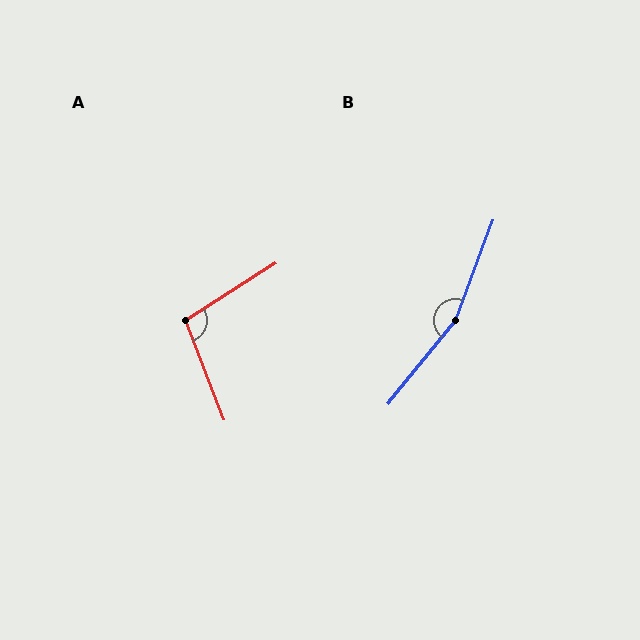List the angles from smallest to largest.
A (102°), B (161°).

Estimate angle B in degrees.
Approximately 161 degrees.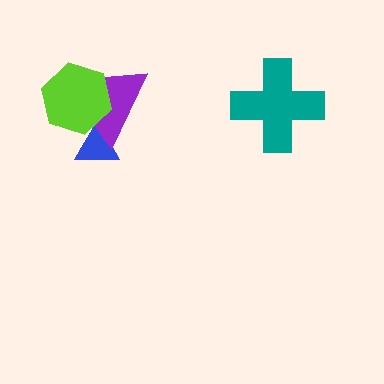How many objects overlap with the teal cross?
0 objects overlap with the teal cross.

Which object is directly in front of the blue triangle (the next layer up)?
The purple triangle is directly in front of the blue triangle.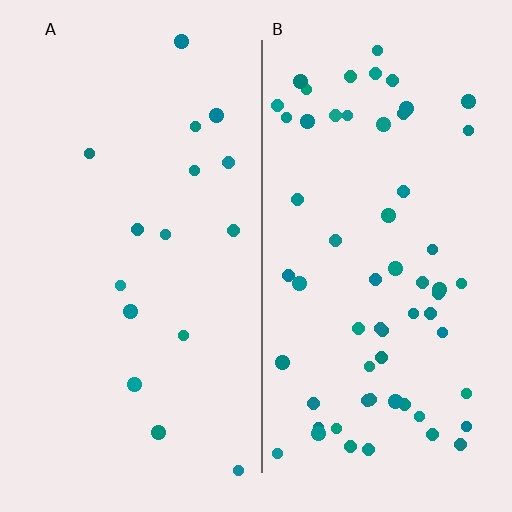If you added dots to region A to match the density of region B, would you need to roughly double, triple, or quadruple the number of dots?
Approximately quadruple.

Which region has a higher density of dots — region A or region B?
B (the right).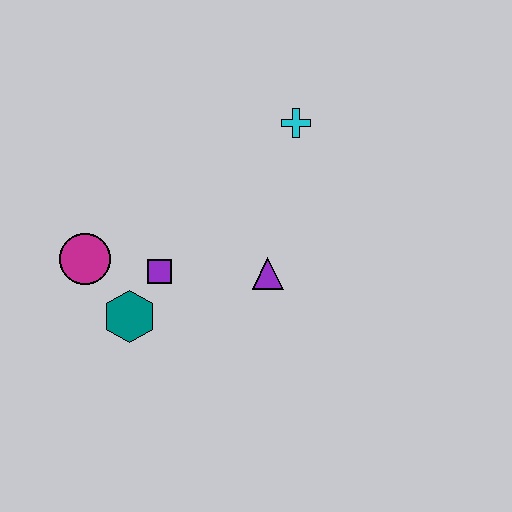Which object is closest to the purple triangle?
The purple square is closest to the purple triangle.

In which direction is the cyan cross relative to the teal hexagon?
The cyan cross is above the teal hexagon.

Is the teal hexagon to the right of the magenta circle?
Yes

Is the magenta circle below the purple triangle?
No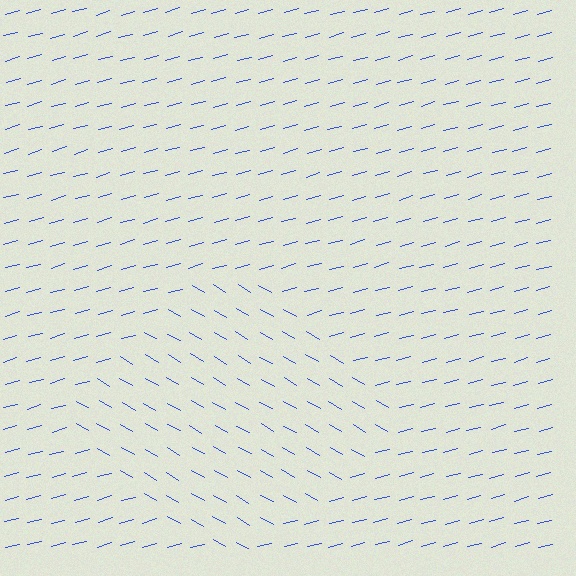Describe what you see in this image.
The image is filled with small blue line segments. A diamond region in the image has lines oriented differently from the surrounding lines, creating a visible texture boundary.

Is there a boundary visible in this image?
Yes, there is a texture boundary formed by a change in line orientation.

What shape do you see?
I see a diamond.